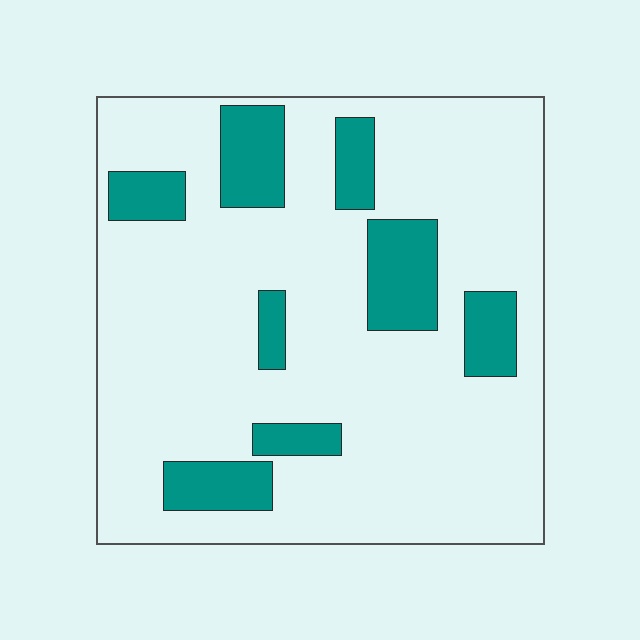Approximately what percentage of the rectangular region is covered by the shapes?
Approximately 20%.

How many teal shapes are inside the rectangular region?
8.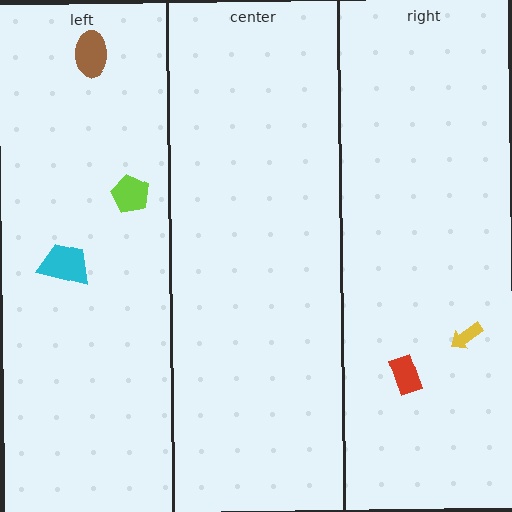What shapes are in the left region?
The brown ellipse, the cyan trapezoid, the lime pentagon.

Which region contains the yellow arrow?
The right region.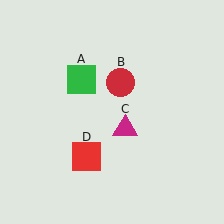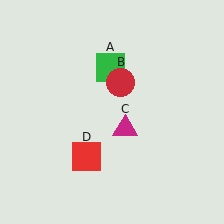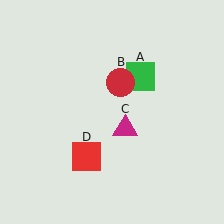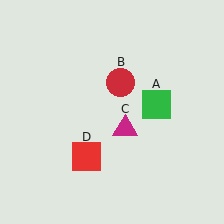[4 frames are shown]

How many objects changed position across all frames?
1 object changed position: green square (object A).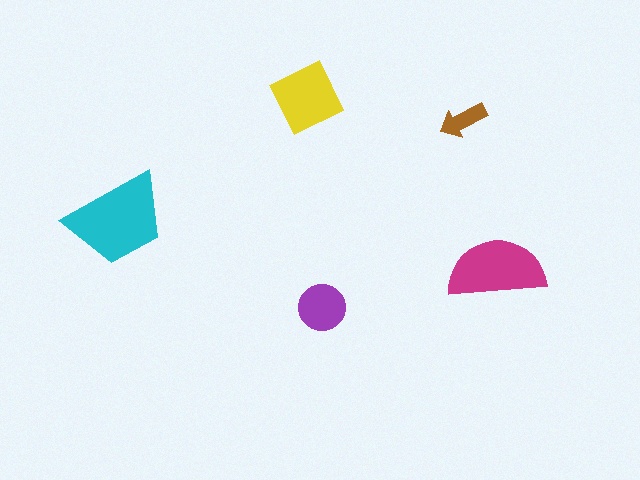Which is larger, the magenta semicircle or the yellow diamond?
The magenta semicircle.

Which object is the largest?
The cyan trapezoid.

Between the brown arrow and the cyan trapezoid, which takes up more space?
The cyan trapezoid.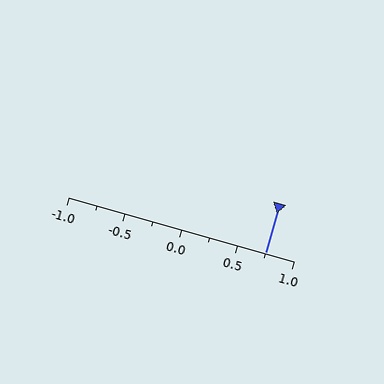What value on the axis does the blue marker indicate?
The marker indicates approximately 0.75.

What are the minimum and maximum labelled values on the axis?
The axis runs from -1.0 to 1.0.